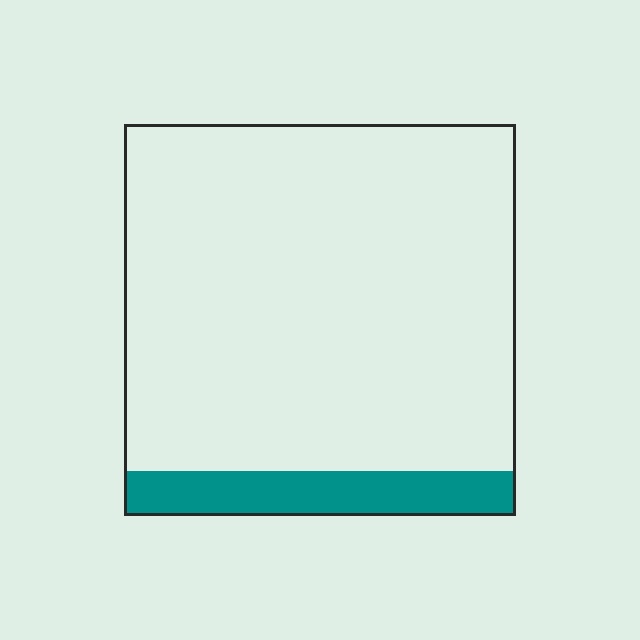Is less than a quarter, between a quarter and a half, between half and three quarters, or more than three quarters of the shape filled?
Less than a quarter.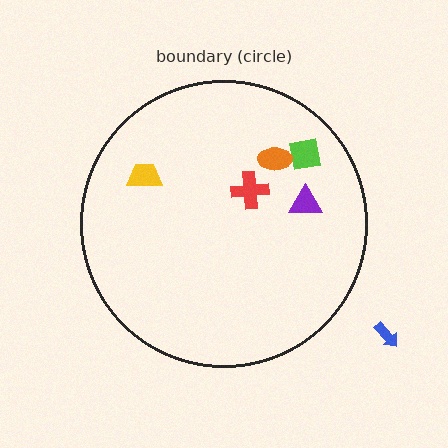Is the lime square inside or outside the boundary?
Inside.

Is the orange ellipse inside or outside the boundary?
Inside.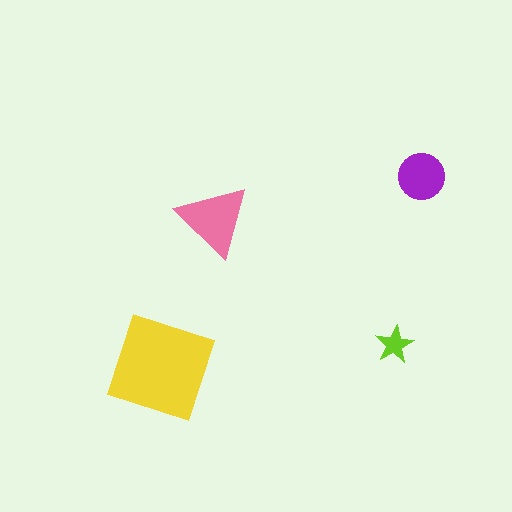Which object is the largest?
The yellow diamond.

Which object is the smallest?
The lime star.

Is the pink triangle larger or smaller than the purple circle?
Larger.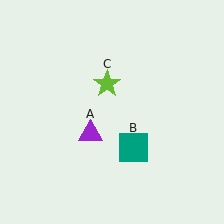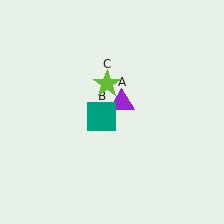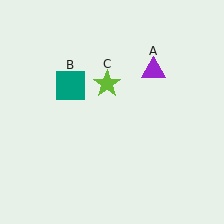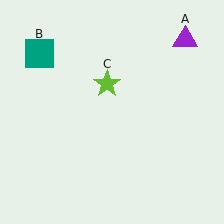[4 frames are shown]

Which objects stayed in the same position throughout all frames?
Lime star (object C) remained stationary.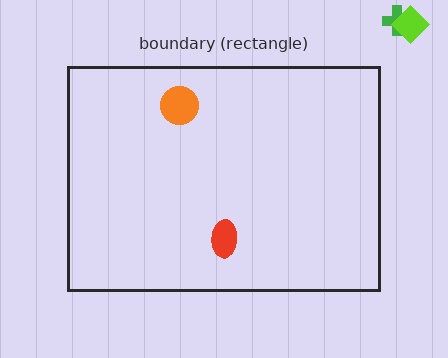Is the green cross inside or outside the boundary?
Outside.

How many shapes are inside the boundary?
2 inside, 2 outside.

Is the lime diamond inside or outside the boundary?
Outside.